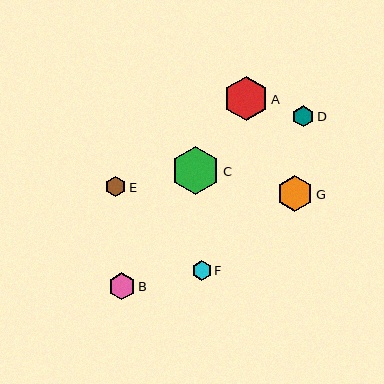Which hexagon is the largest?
Hexagon C is the largest with a size of approximately 49 pixels.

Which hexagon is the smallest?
Hexagon F is the smallest with a size of approximately 19 pixels.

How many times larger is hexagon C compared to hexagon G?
Hexagon C is approximately 1.3 times the size of hexagon G.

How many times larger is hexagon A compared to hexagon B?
Hexagon A is approximately 1.6 times the size of hexagon B.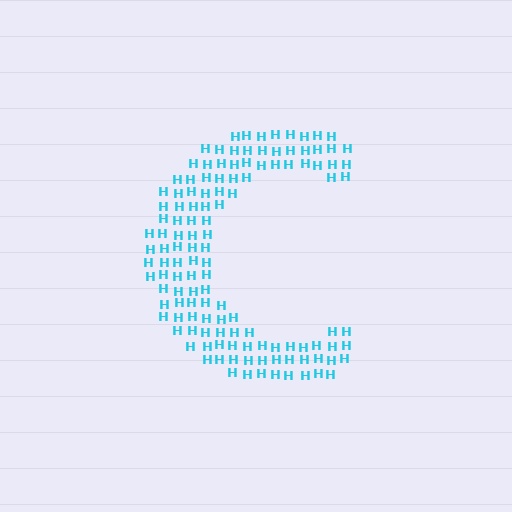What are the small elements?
The small elements are letter H's.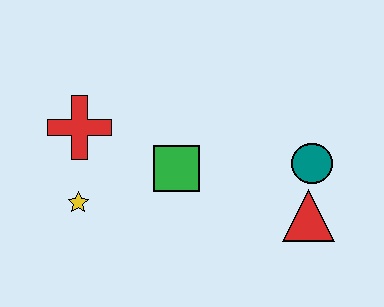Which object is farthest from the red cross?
The red triangle is farthest from the red cross.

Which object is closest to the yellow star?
The red cross is closest to the yellow star.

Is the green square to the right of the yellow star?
Yes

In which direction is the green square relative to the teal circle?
The green square is to the left of the teal circle.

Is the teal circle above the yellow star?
Yes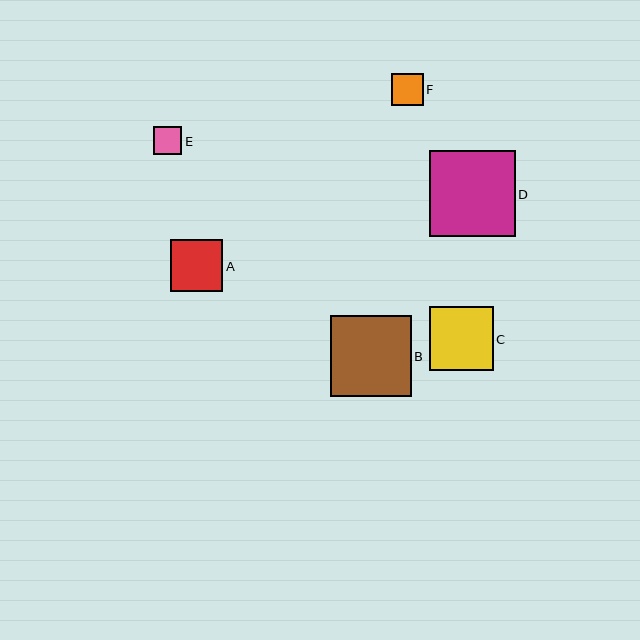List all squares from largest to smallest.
From largest to smallest: D, B, C, A, F, E.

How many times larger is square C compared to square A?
Square C is approximately 1.2 times the size of square A.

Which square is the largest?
Square D is the largest with a size of approximately 85 pixels.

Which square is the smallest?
Square E is the smallest with a size of approximately 29 pixels.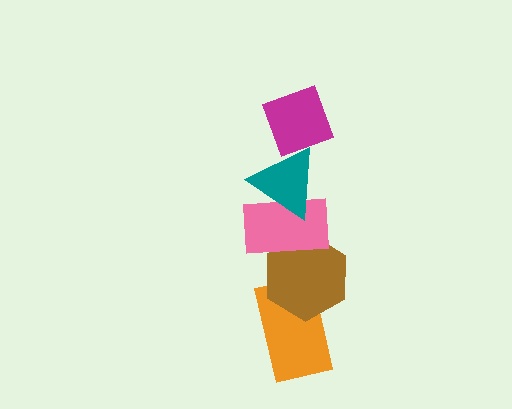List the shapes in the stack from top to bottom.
From top to bottom: the magenta diamond, the teal triangle, the pink rectangle, the brown hexagon, the orange rectangle.